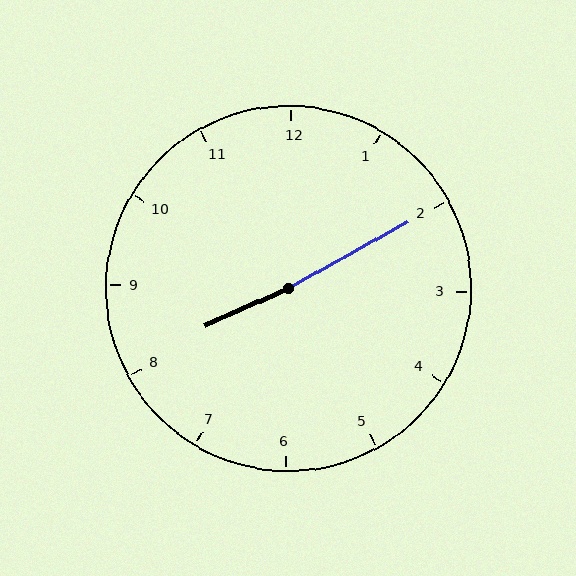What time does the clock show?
8:10.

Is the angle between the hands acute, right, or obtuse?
It is obtuse.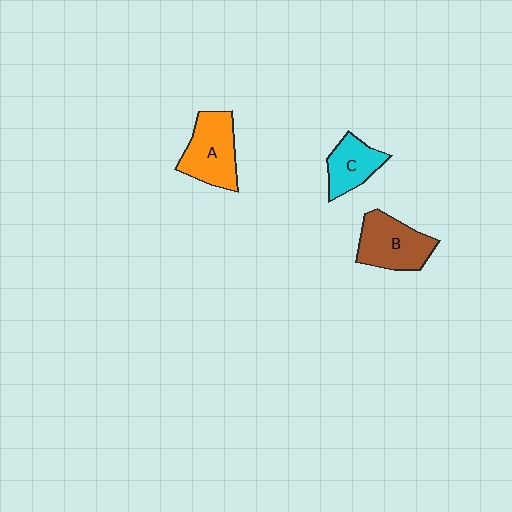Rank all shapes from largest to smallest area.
From largest to smallest: A (orange), B (brown), C (cyan).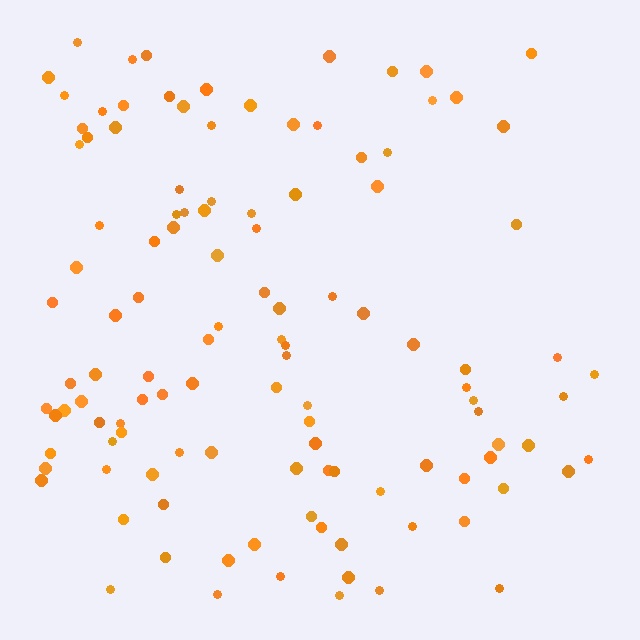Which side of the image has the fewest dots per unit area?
The right.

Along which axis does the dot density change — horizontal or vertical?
Horizontal.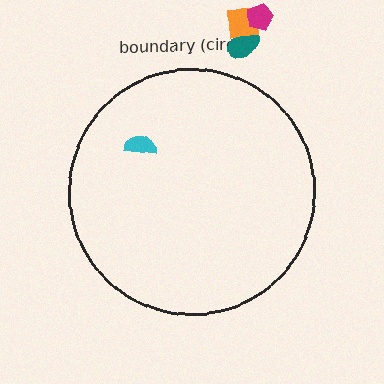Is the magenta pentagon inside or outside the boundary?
Outside.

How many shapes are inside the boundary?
1 inside, 3 outside.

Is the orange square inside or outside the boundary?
Outside.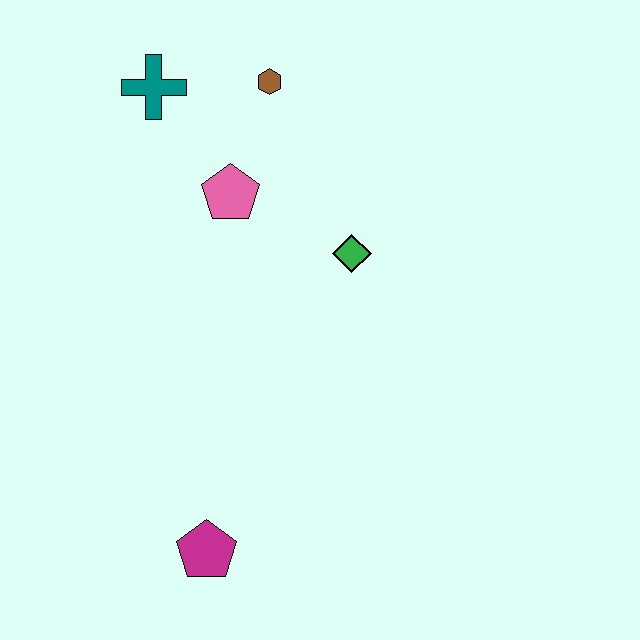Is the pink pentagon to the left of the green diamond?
Yes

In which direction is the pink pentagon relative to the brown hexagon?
The pink pentagon is below the brown hexagon.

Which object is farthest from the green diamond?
The magenta pentagon is farthest from the green diamond.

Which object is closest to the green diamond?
The pink pentagon is closest to the green diamond.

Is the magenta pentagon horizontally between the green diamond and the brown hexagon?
No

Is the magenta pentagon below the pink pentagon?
Yes